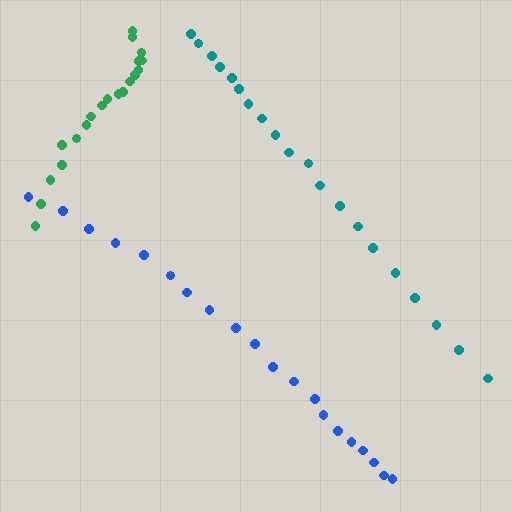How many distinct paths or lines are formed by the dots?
There are 3 distinct paths.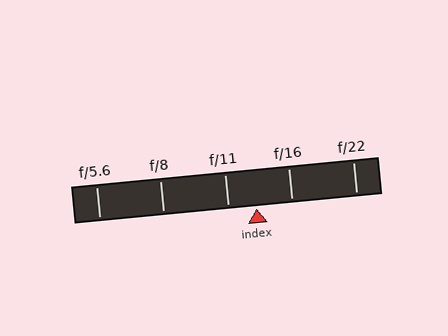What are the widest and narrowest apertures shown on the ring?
The widest aperture shown is f/5.6 and the narrowest is f/22.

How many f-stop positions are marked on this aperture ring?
There are 5 f-stop positions marked.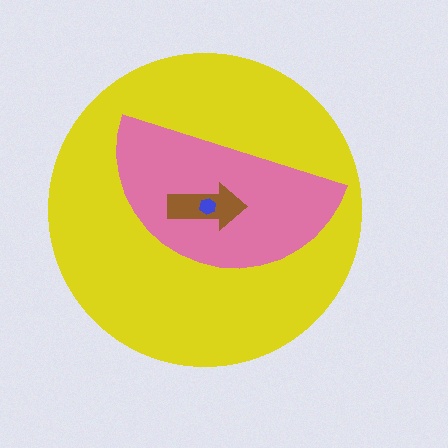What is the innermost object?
The blue hexagon.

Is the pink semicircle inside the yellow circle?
Yes.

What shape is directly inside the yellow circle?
The pink semicircle.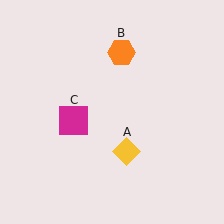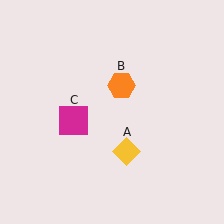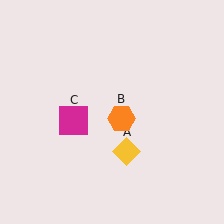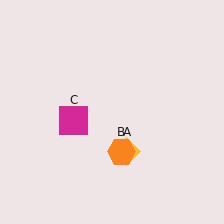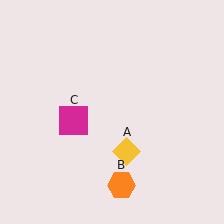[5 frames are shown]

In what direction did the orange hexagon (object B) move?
The orange hexagon (object B) moved down.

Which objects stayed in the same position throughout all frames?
Yellow diamond (object A) and magenta square (object C) remained stationary.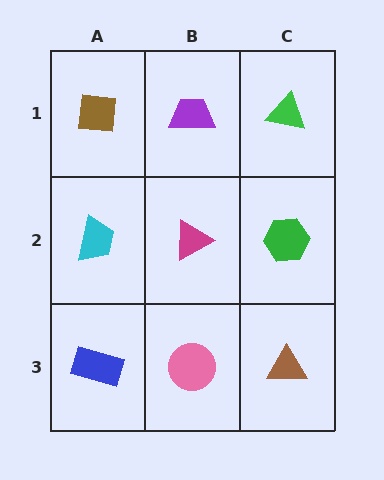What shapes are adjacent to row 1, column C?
A green hexagon (row 2, column C), a purple trapezoid (row 1, column B).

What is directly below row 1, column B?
A magenta triangle.